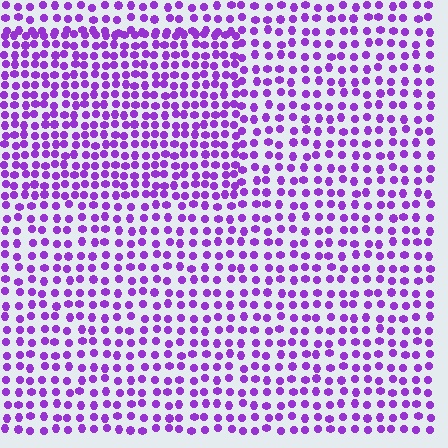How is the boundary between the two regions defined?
The boundary is defined by a change in element density (approximately 1.6x ratio). All elements are the same color, size, and shape.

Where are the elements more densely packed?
The elements are more densely packed inside the rectangle boundary.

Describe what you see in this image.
The image contains small purple elements arranged at two different densities. A rectangle-shaped region is visible where the elements are more densely packed than the surrounding area.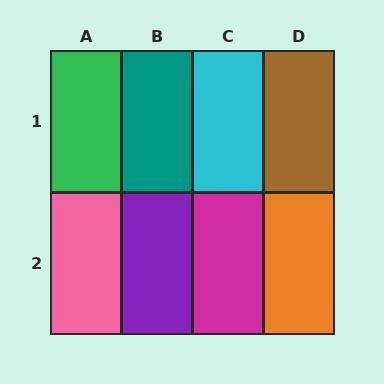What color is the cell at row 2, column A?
Pink.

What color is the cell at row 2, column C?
Magenta.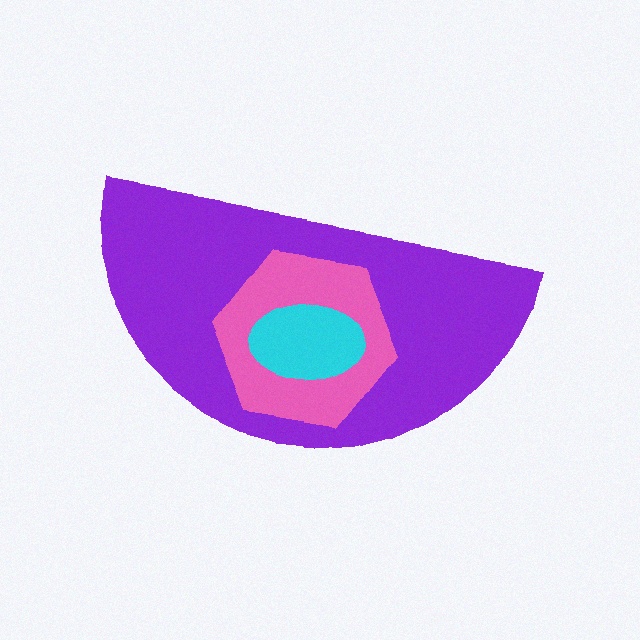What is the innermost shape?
The cyan ellipse.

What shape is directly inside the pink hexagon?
The cyan ellipse.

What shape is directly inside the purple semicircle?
The pink hexagon.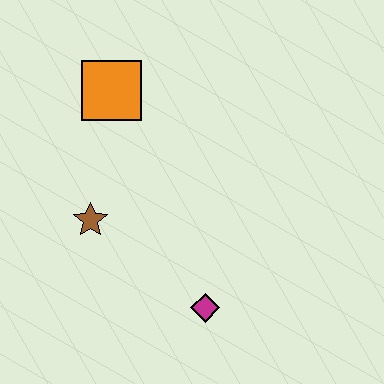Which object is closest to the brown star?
The orange square is closest to the brown star.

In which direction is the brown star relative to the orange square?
The brown star is below the orange square.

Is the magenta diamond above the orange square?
No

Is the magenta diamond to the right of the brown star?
Yes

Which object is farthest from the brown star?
The magenta diamond is farthest from the brown star.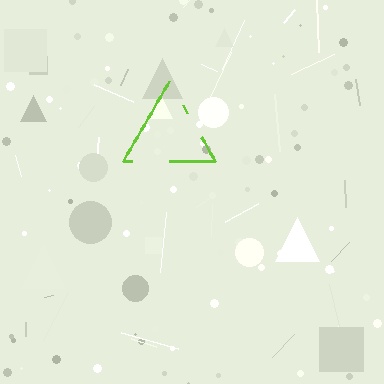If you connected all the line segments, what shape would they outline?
They would outline a triangle.